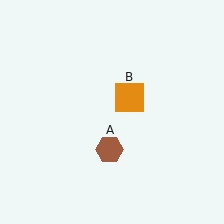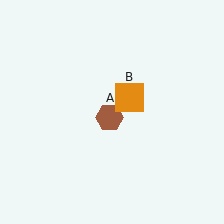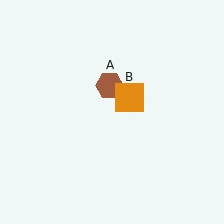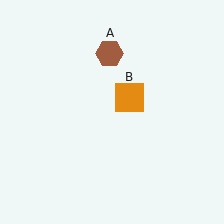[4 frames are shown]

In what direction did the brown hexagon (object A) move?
The brown hexagon (object A) moved up.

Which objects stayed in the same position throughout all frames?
Orange square (object B) remained stationary.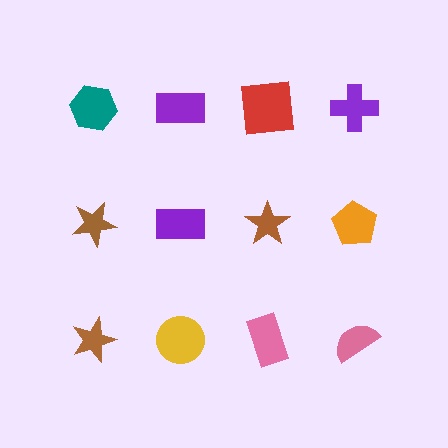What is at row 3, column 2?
A yellow circle.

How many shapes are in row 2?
4 shapes.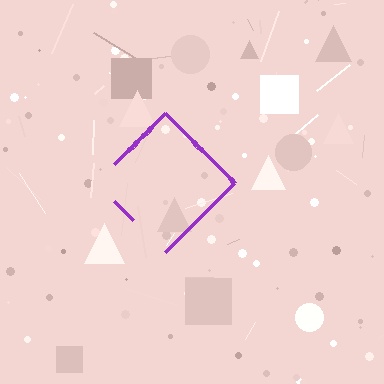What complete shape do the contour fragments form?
The contour fragments form a diamond.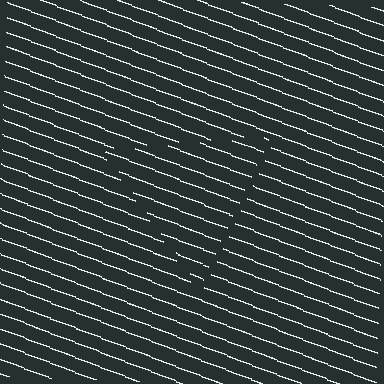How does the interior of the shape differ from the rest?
The interior of the shape contains the same grating, shifted by half a period — the contour is defined by the phase discontinuity where line-ends from the inner and outer gratings abut.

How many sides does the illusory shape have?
3 sides — the line-ends trace a triangle.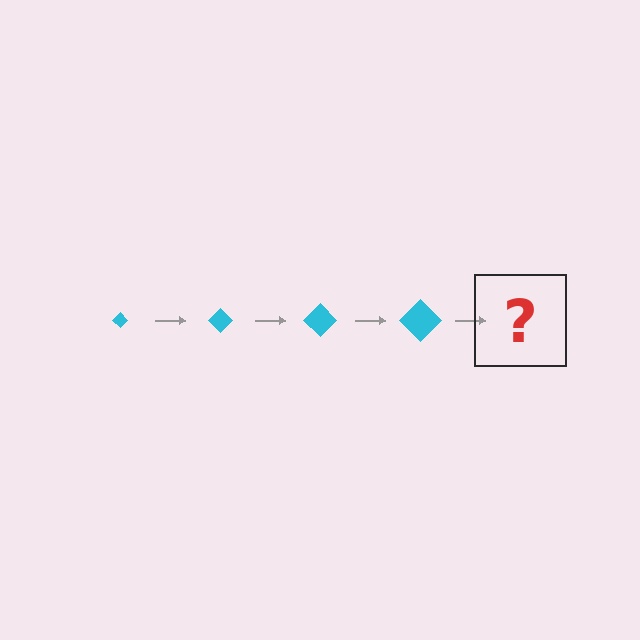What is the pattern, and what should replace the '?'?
The pattern is that the diamond gets progressively larger each step. The '?' should be a cyan diamond, larger than the previous one.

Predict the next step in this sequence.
The next step is a cyan diamond, larger than the previous one.